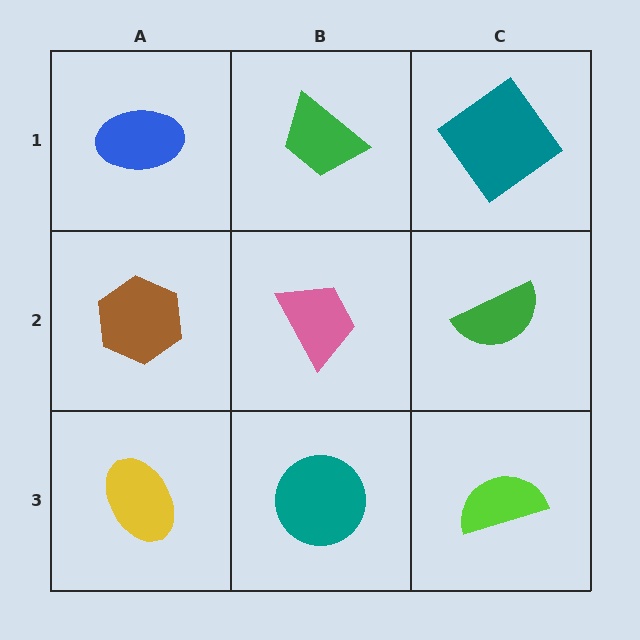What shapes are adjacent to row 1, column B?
A pink trapezoid (row 2, column B), a blue ellipse (row 1, column A), a teal diamond (row 1, column C).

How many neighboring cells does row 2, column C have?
3.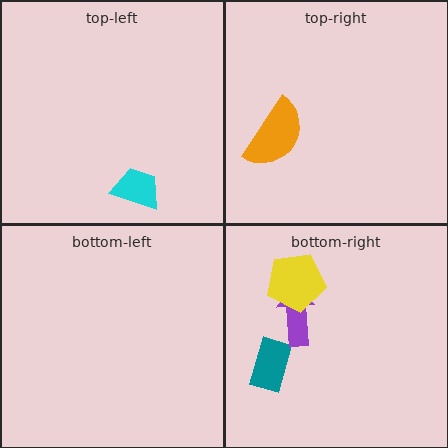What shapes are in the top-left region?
The cyan trapezoid.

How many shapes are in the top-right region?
1.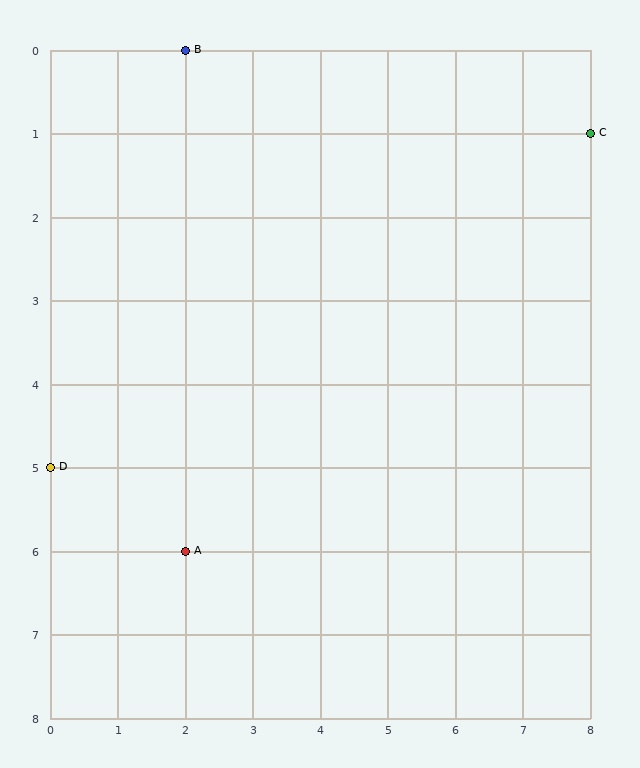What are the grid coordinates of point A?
Point A is at grid coordinates (2, 6).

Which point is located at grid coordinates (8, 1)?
Point C is at (8, 1).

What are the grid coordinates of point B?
Point B is at grid coordinates (2, 0).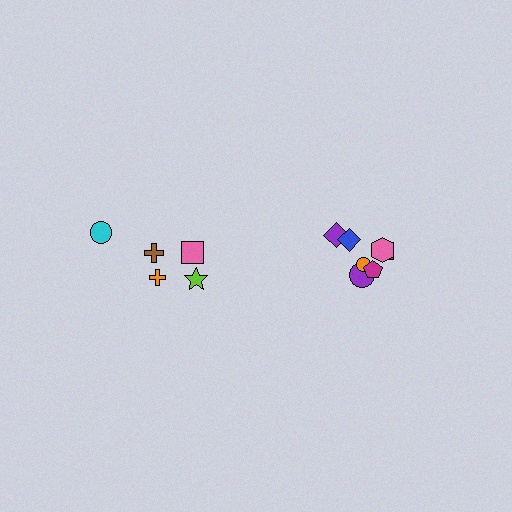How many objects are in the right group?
There are 7 objects.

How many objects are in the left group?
There are 5 objects.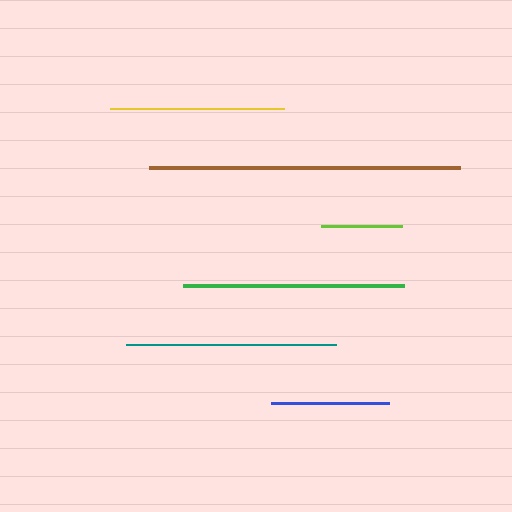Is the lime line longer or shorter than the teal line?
The teal line is longer than the lime line.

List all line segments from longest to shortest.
From longest to shortest: brown, green, teal, yellow, blue, lime.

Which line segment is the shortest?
The lime line is the shortest at approximately 81 pixels.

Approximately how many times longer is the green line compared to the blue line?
The green line is approximately 1.9 times the length of the blue line.